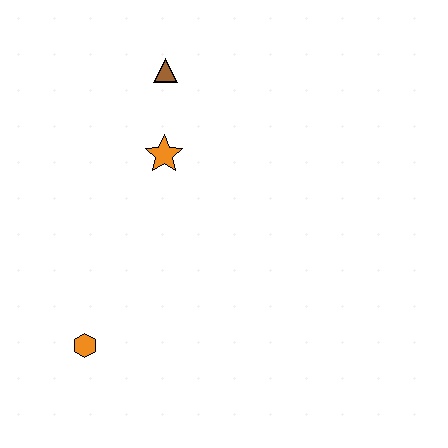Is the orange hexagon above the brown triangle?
No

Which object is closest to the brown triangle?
The orange star is closest to the brown triangle.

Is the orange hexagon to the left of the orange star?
Yes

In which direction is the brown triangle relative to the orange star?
The brown triangle is above the orange star.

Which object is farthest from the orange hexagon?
The brown triangle is farthest from the orange hexagon.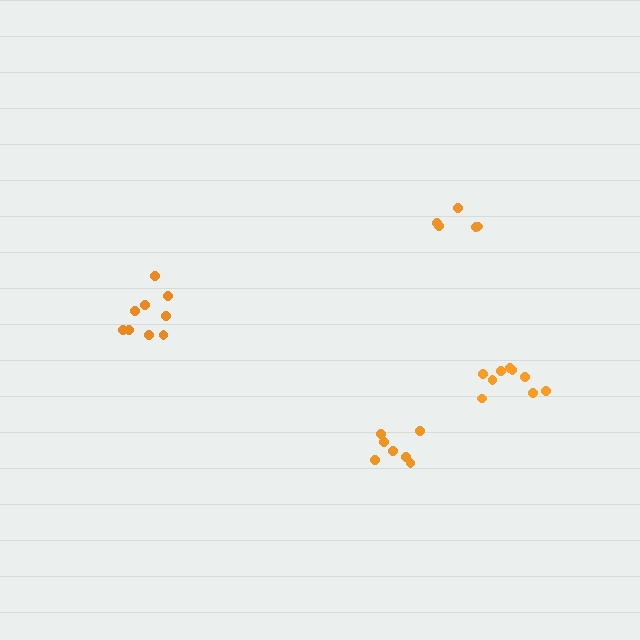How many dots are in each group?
Group 1: 7 dots, Group 2: 9 dots, Group 3: 9 dots, Group 4: 5 dots (30 total).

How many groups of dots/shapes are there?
There are 4 groups.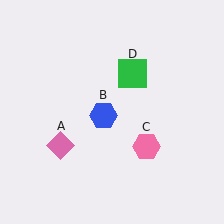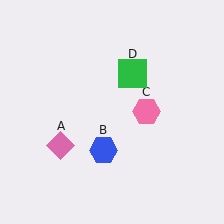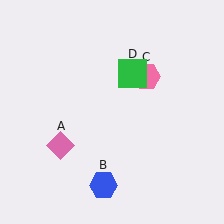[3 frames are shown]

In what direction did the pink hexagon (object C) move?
The pink hexagon (object C) moved up.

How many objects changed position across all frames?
2 objects changed position: blue hexagon (object B), pink hexagon (object C).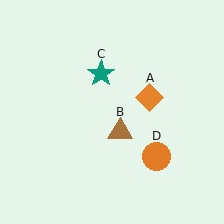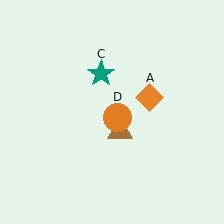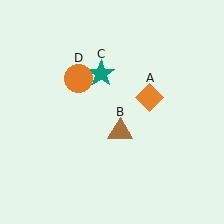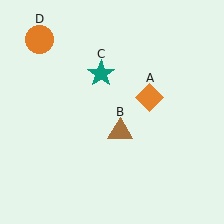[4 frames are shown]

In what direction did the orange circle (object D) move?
The orange circle (object D) moved up and to the left.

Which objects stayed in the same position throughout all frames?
Orange diamond (object A) and brown triangle (object B) and teal star (object C) remained stationary.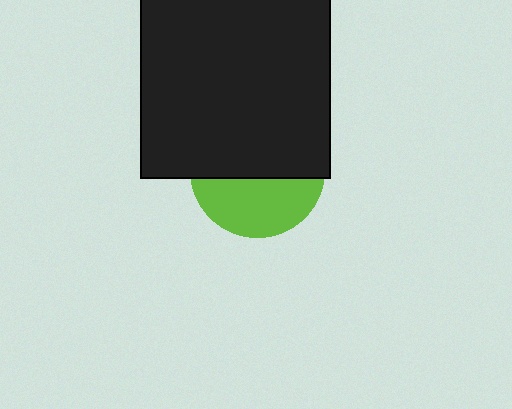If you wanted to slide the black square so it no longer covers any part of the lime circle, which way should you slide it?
Slide it up — that is the most direct way to separate the two shapes.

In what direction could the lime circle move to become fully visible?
The lime circle could move down. That would shift it out from behind the black square entirely.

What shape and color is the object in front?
The object in front is a black square.